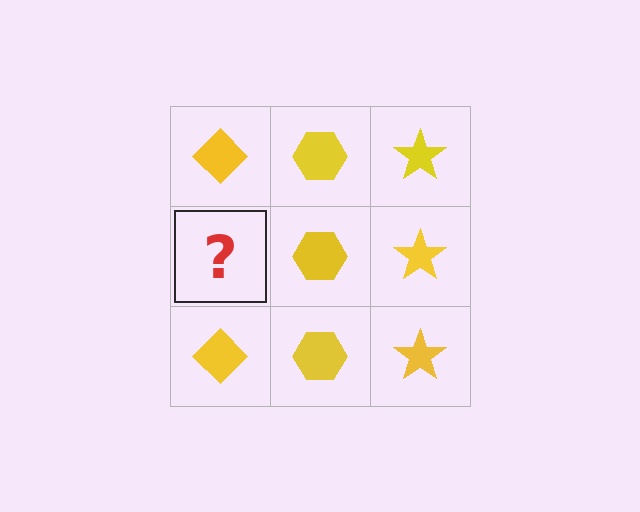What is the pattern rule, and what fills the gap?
The rule is that each column has a consistent shape. The gap should be filled with a yellow diamond.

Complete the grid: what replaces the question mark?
The question mark should be replaced with a yellow diamond.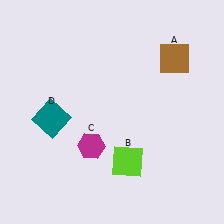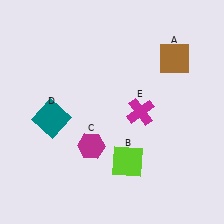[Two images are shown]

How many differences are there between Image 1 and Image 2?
There is 1 difference between the two images.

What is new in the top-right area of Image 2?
A magenta cross (E) was added in the top-right area of Image 2.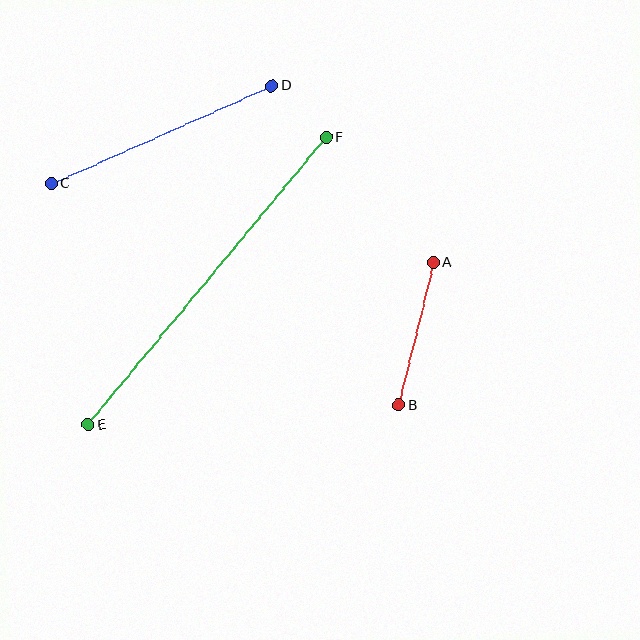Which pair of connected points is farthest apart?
Points E and F are farthest apart.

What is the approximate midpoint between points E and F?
The midpoint is at approximately (207, 281) pixels.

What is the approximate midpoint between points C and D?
The midpoint is at approximately (162, 135) pixels.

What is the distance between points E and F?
The distance is approximately 373 pixels.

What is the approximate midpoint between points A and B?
The midpoint is at approximately (416, 334) pixels.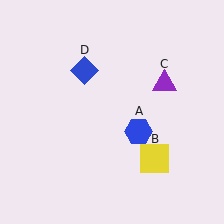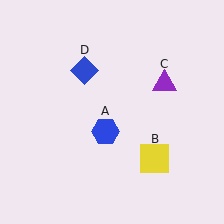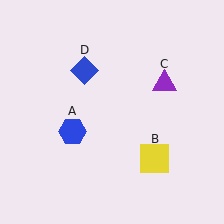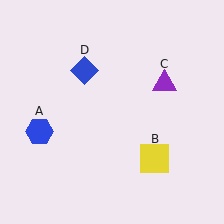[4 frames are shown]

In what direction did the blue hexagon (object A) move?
The blue hexagon (object A) moved left.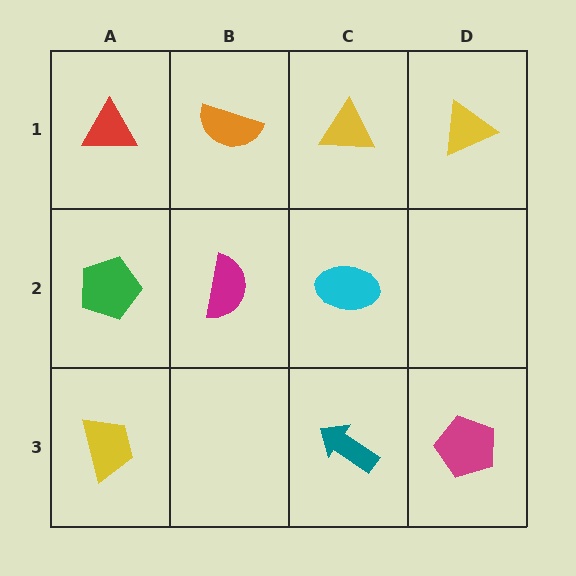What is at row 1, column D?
A yellow triangle.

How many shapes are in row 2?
3 shapes.